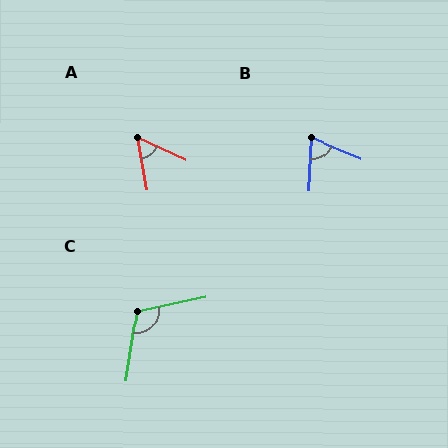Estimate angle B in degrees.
Approximately 70 degrees.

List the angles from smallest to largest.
A (55°), B (70°), C (110°).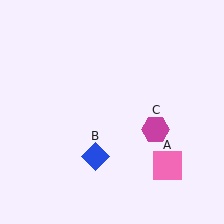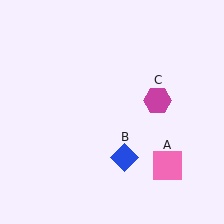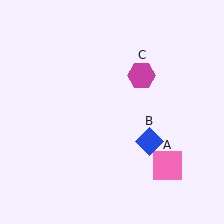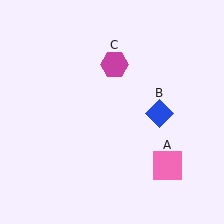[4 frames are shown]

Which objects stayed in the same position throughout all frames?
Pink square (object A) remained stationary.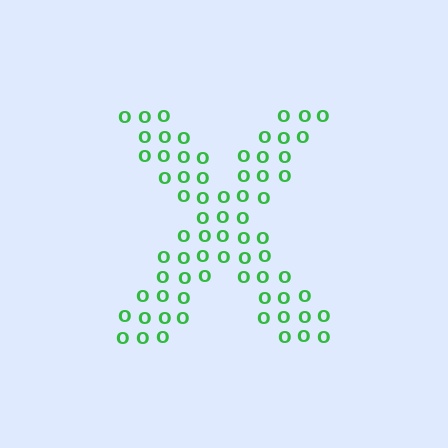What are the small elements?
The small elements are letter O's.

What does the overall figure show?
The overall figure shows the letter X.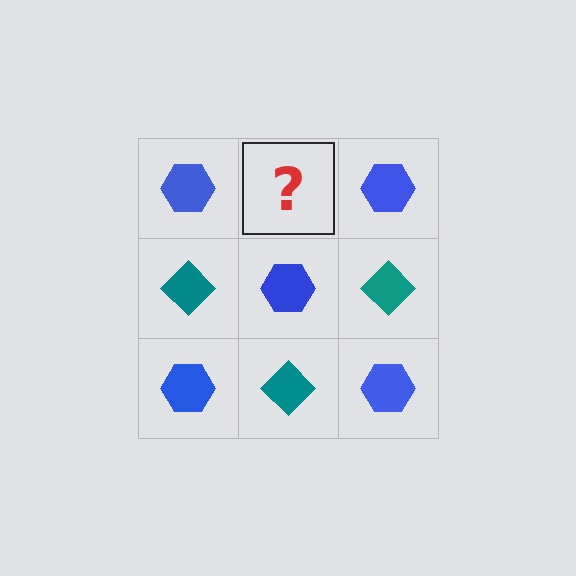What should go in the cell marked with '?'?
The missing cell should contain a teal diamond.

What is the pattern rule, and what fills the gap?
The rule is that it alternates blue hexagon and teal diamond in a checkerboard pattern. The gap should be filled with a teal diamond.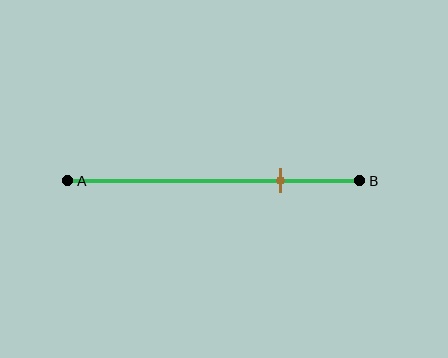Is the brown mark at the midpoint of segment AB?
No, the mark is at about 75% from A, not at the 50% midpoint.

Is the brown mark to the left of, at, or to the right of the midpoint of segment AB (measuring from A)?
The brown mark is to the right of the midpoint of segment AB.